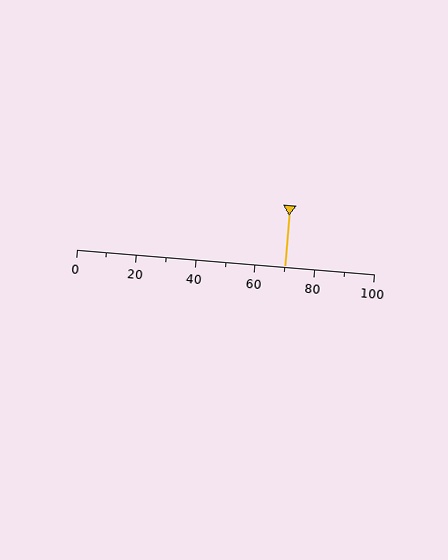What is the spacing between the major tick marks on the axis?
The major ticks are spaced 20 apart.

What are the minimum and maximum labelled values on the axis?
The axis runs from 0 to 100.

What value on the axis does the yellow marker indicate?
The marker indicates approximately 70.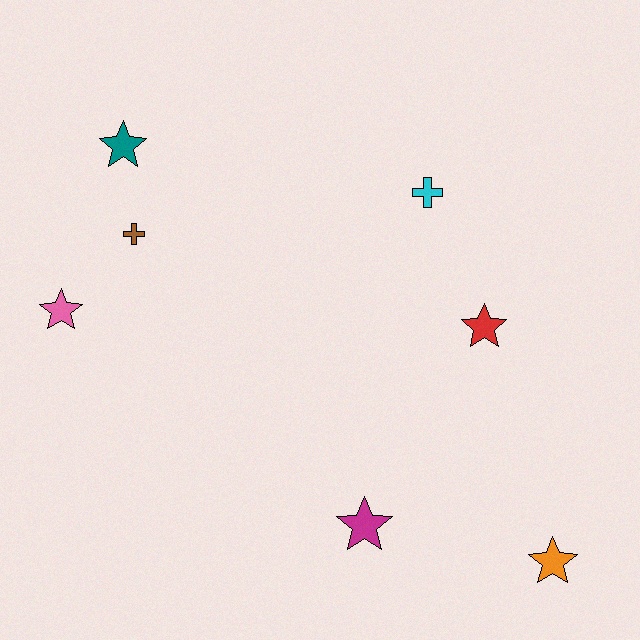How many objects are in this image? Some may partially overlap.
There are 7 objects.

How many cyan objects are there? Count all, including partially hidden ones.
There is 1 cyan object.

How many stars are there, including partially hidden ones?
There are 5 stars.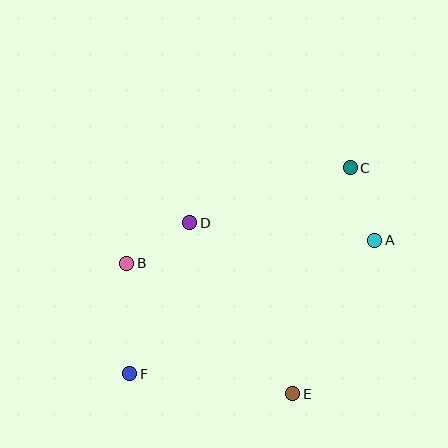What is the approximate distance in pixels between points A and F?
The distance between A and F is approximately 279 pixels.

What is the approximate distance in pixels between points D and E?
The distance between D and E is approximately 200 pixels.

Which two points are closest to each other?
Points B and D are closest to each other.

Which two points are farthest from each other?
Points C and F are farthest from each other.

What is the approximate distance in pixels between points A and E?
The distance between A and E is approximately 174 pixels.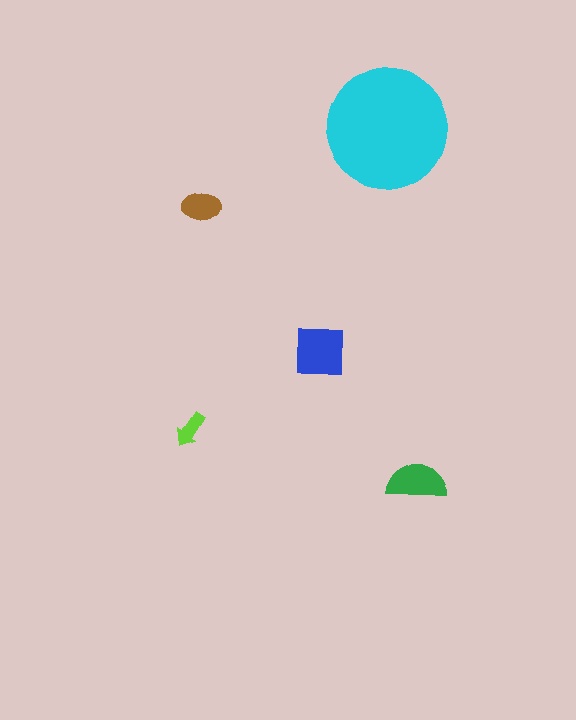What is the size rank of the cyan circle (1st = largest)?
1st.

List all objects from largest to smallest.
The cyan circle, the blue square, the green semicircle, the brown ellipse, the lime arrow.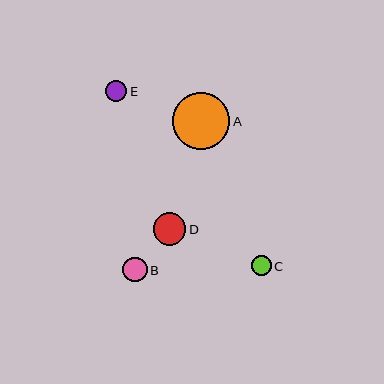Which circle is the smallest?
Circle C is the smallest with a size of approximately 20 pixels.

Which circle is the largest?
Circle A is the largest with a size of approximately 57 pixels.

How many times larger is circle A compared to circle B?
Circle A is approximately 2.4 times the size of circle B.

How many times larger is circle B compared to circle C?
Circle B is approximately 1.2 times the size of circle C.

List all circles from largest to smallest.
From largest to smallest: A, D, B, E, C.